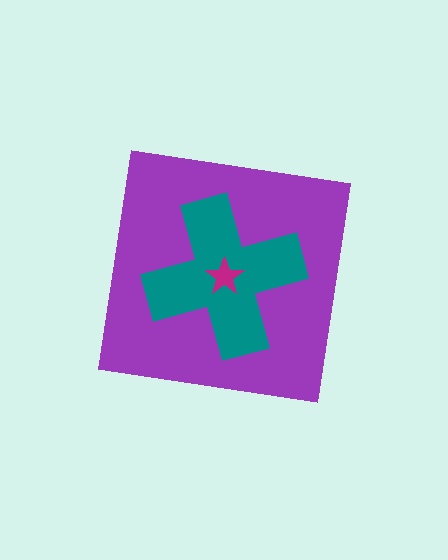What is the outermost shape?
The purple square.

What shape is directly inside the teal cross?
The magenta star.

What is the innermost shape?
The magenta star.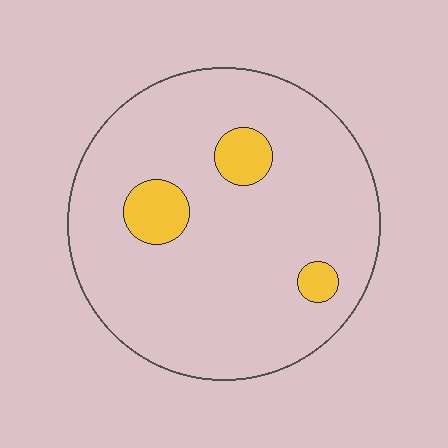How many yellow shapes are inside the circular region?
3.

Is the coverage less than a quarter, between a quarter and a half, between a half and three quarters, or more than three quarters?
Less than a quarter.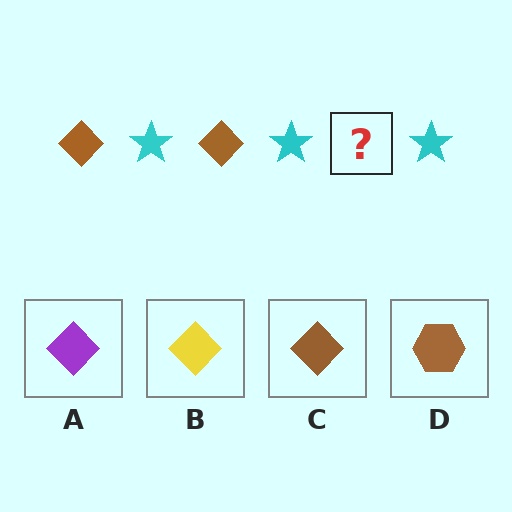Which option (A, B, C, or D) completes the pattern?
C.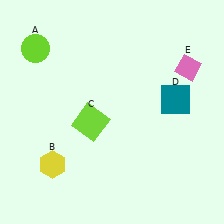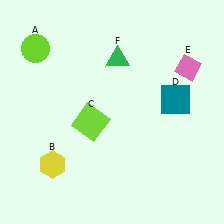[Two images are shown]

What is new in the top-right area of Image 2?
A green triangle (F) was added in the top-right area of Image 2.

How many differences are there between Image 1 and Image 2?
There is 1 difference between the two images.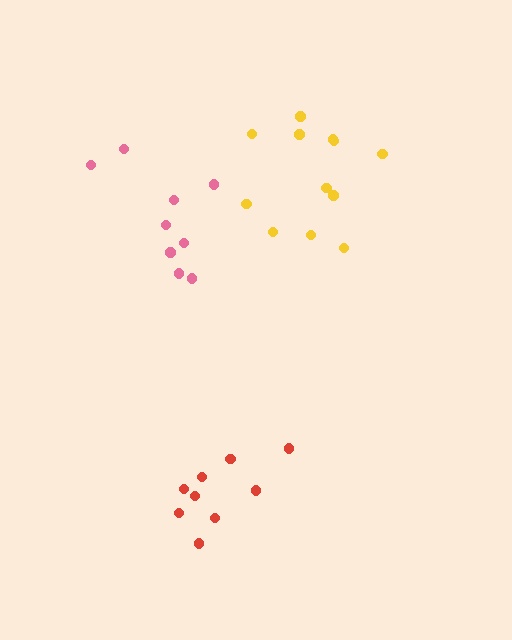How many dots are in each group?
Group 1: 9 dots, Group 2: 12 dots, Group 3: 9 dots (30 total).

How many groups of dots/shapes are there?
There are 3 groups.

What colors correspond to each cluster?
The clusters are colored: pink, yellow, red.